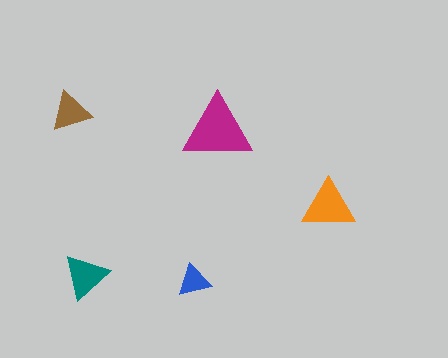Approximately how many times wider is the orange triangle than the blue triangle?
About 1.5 times wider.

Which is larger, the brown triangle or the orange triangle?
The orange one.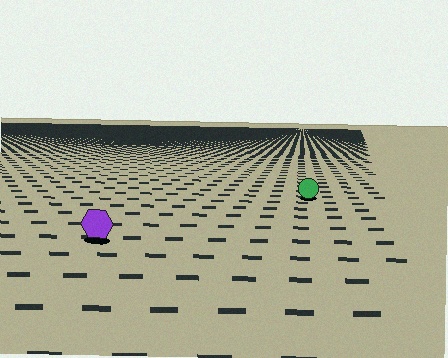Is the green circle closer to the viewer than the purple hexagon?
No. The purple hexagon is closer — you can tell from the texture gradient: the ground texture is coarser near it.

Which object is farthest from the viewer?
The green circle is farthest from the viewer. It appears smaller and the ground texture around it is denser.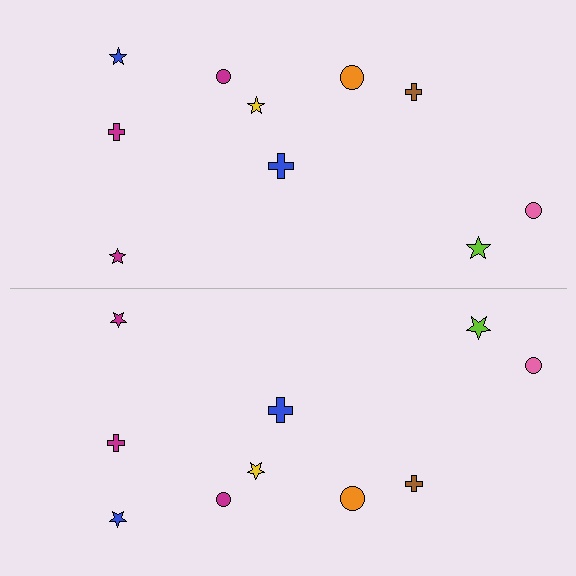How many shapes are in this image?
There are 20 shapes in this image.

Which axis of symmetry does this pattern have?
The pattern has a horizontal axis of symmetry running through the center of the image.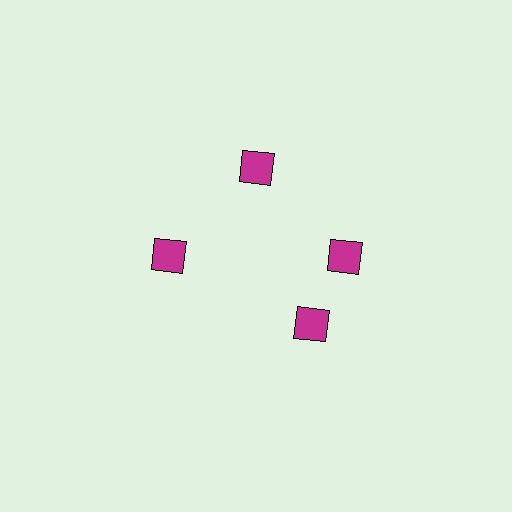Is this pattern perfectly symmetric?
No. The 4 magenta diamonds are arranged in a ring, but one element near the 6 o'clock position is rotated out of alignment along the ring, breaking the 4-fold rotational symmetry.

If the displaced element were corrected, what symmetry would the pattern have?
It would have 4-fold rotational symmetry — the pattern would map onto itself every 90 degrees.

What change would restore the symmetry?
The symmetry would be restored by rotating it back into even spacing with its neighbors so that all 4 diamonds sit at equal angles and equal distance from the center.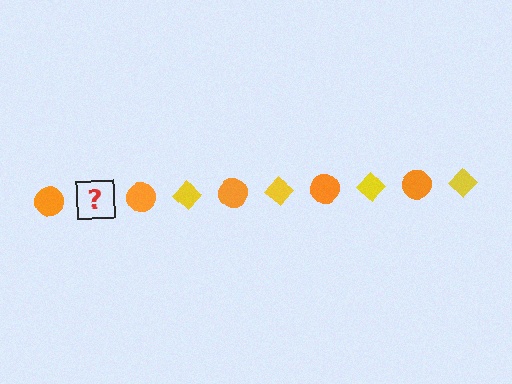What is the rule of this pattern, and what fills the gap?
The rule is that the pattern alternates between orange circle and yellow diamond. The gap should be filled with a yellow diamond.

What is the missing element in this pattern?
The missing element is a yellow diamond.